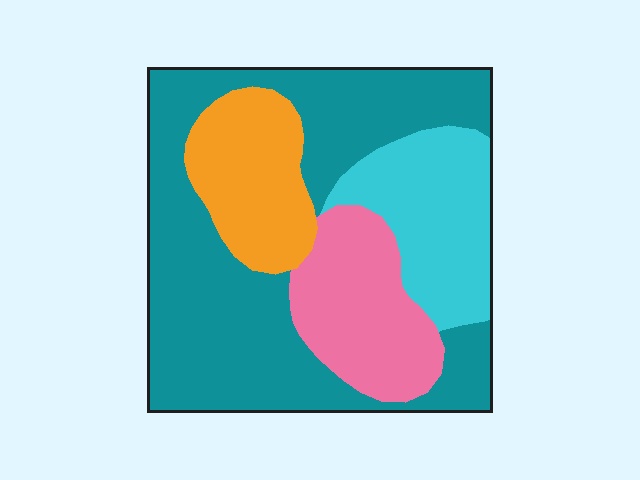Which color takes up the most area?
Teal, at roughly 50%.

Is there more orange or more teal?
Teal.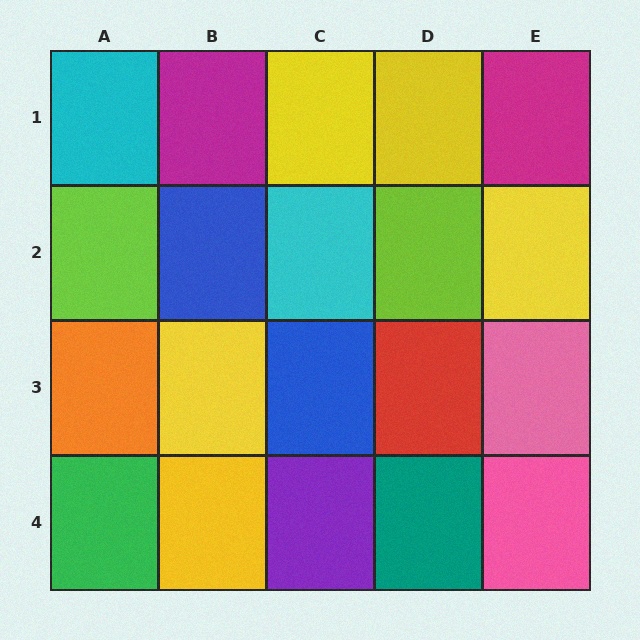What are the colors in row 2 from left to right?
Lime, blue, cyan, lime, yellow.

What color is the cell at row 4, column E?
Pink.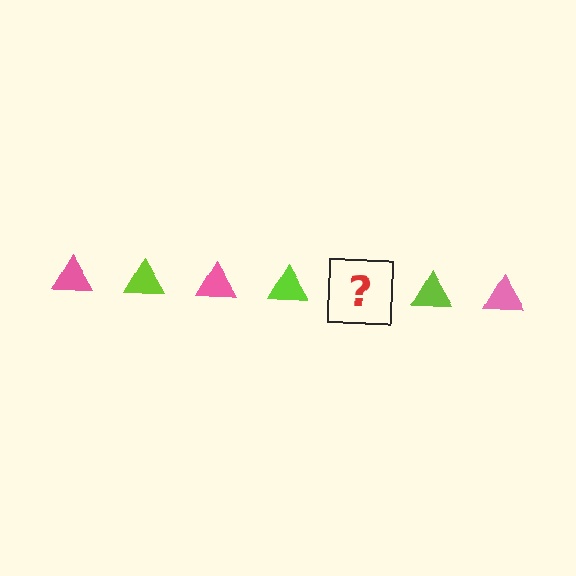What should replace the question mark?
The question mark should be replaced with a pink triangle.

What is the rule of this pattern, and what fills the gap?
The rule is that the pattern cycles through pink, lime triangles. The gap should be filled with a pink triangle.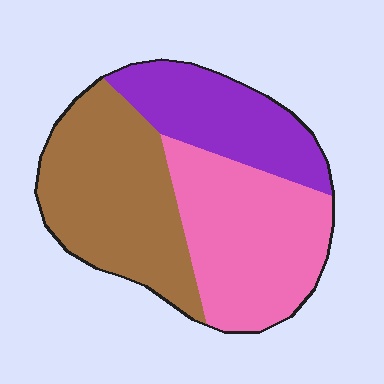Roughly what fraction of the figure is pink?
Pink takes up about three eighths (3/8) of the figure.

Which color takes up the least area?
Purple, at roughly 25%.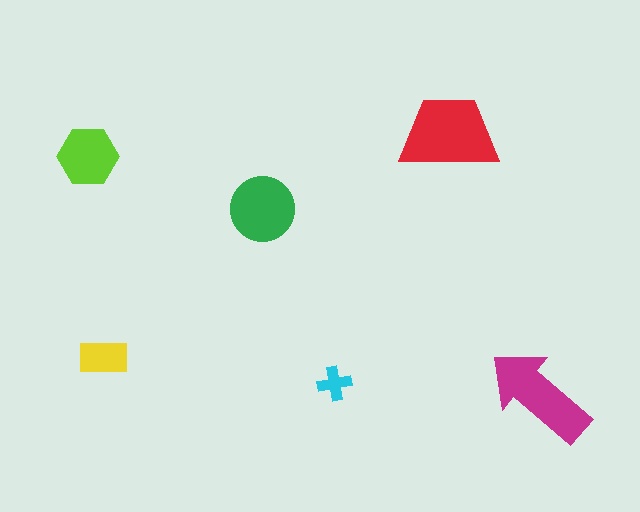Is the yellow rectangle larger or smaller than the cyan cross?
Larger.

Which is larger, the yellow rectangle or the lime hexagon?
The lime hexagon.